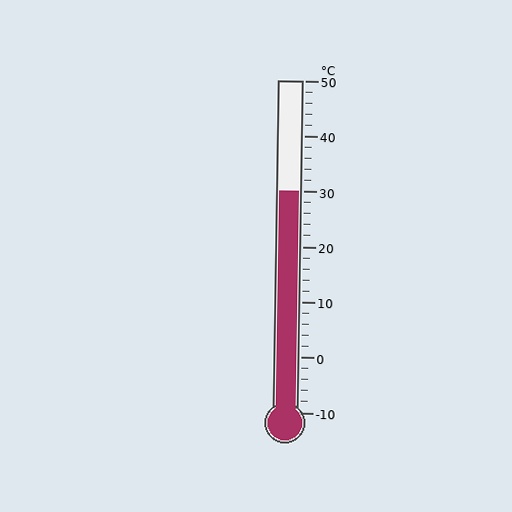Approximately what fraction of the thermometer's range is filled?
The thermometer is filled to approximately 65% of its range.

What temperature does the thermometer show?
The thermometer shows approximately 30°C.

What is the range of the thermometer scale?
The thermometer scale ranges from -10°C to 50°C.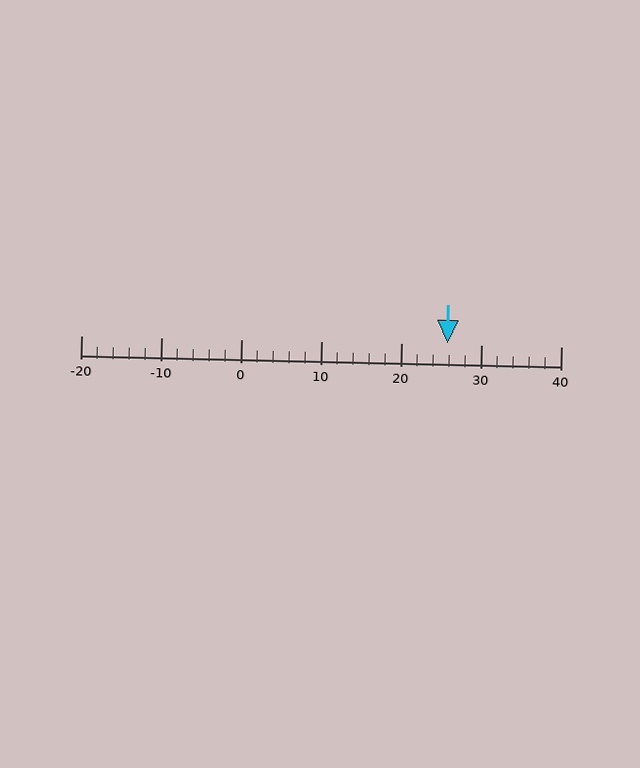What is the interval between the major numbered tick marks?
The major tick marks are spaced 10 units apart.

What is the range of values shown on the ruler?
The ruler shows values from -20 to 40.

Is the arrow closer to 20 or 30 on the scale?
The arrow is closer to 30.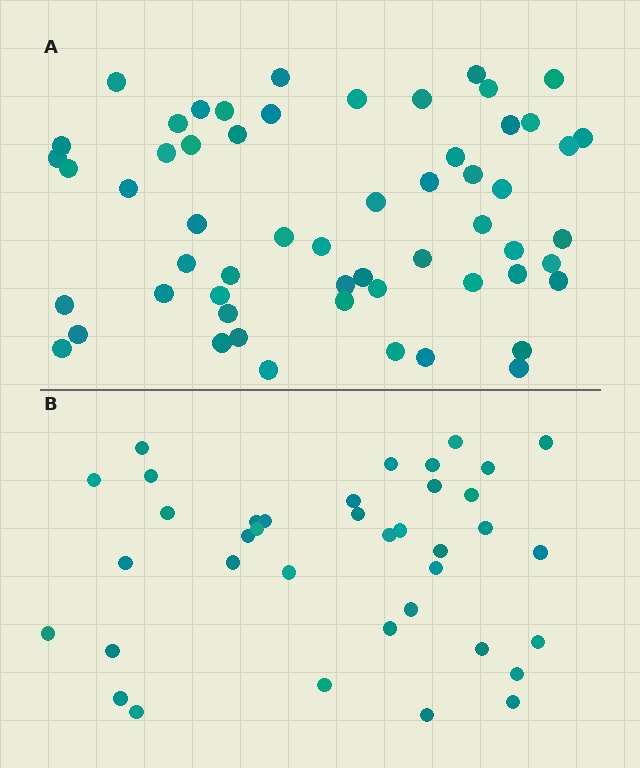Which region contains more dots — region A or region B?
Region A (the top region) has more dots.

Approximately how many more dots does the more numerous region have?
Region A has approximately 20 more dots than region B.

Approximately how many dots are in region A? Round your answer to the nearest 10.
About 60 dots. (The exact count is 57, which rounds to 60.)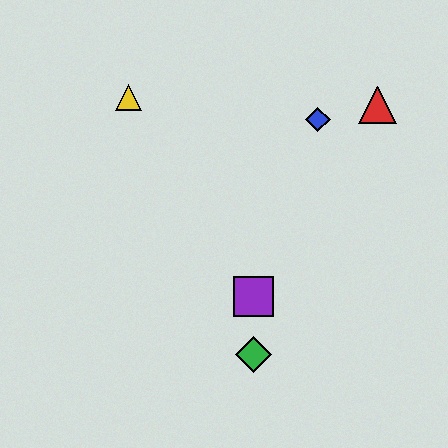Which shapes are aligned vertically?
The green diamond, the purple square are aligned vertically.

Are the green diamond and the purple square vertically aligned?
Yes, both are at x≈254.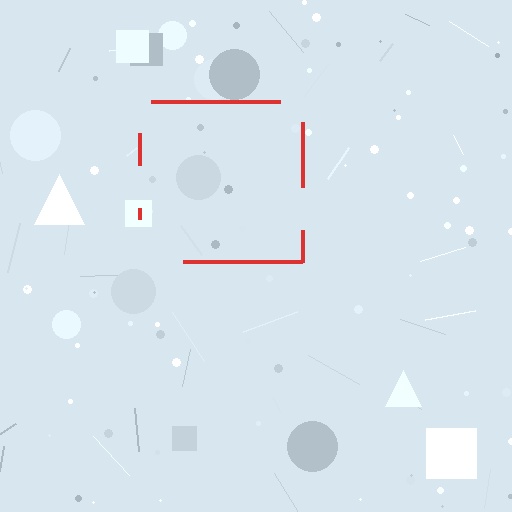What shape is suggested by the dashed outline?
The dashed outline suggests a square.